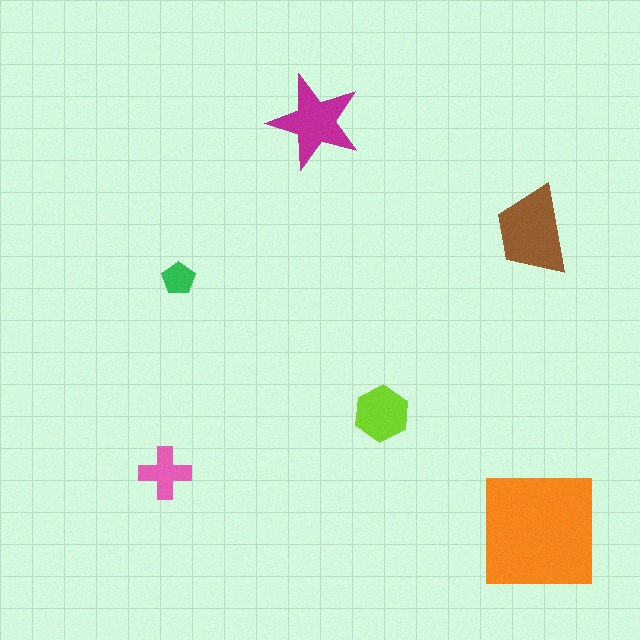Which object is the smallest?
The green pentagon.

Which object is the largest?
The orange square.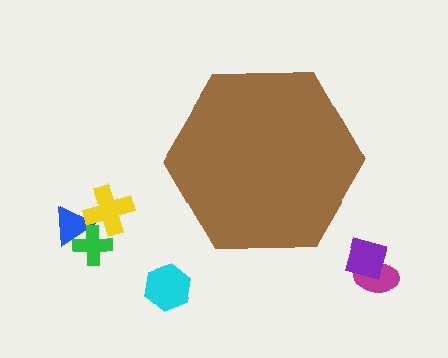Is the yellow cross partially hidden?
No, the yellow cross is fully visible.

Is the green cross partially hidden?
No, the green cross is fully visible.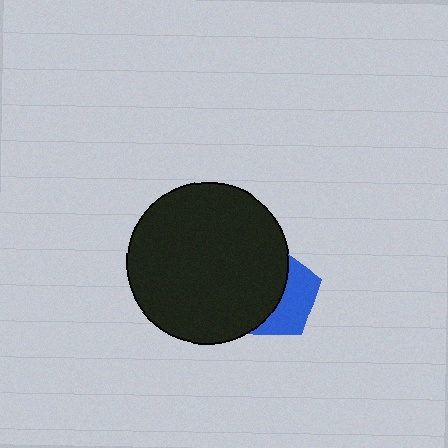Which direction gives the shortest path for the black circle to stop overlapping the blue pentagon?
Moving left gives the shortest separation.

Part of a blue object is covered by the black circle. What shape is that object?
It is a pentagon.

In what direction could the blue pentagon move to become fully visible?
The blue pentagon could move right. That would shift it out from behind the black circle entirely.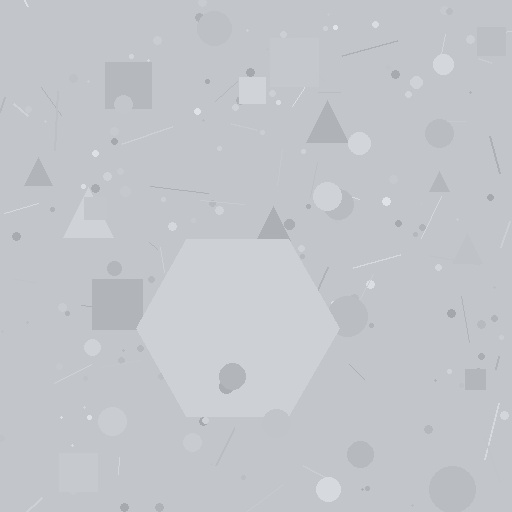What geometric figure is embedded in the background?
A hexagon is embedded in the background.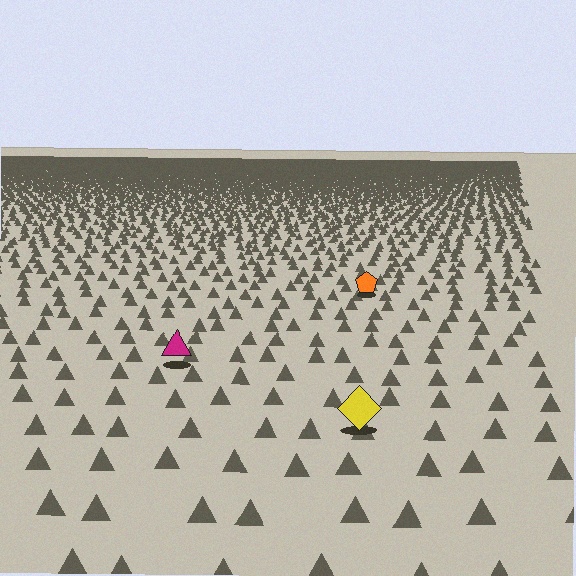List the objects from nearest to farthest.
From nearest to farthest: the yellow diamond, the magenta triangle, the orange pentagon.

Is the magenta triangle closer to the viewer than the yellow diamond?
No. The yellow diamond is closer — you can tell from the texture gradient: the ground texture is coarser near it.